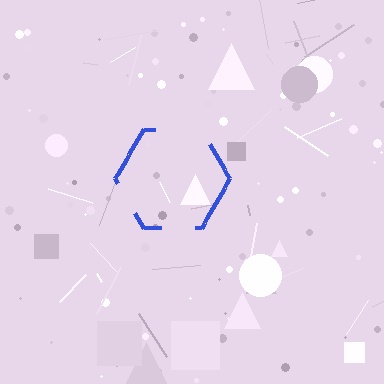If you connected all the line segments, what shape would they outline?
They would outline a hexagon.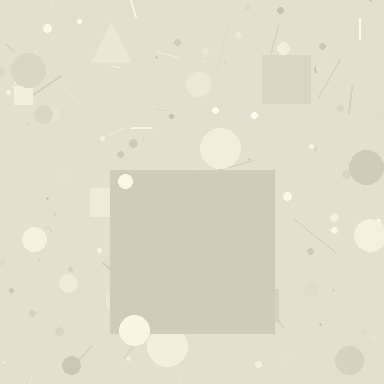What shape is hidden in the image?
A square is hidden in the image.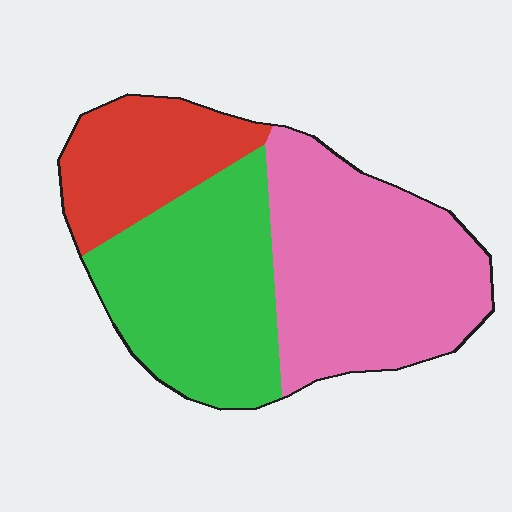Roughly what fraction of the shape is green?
Green takes up about three eighths (3/8) of the shape.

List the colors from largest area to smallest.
From largest to smallest: pink, green, red.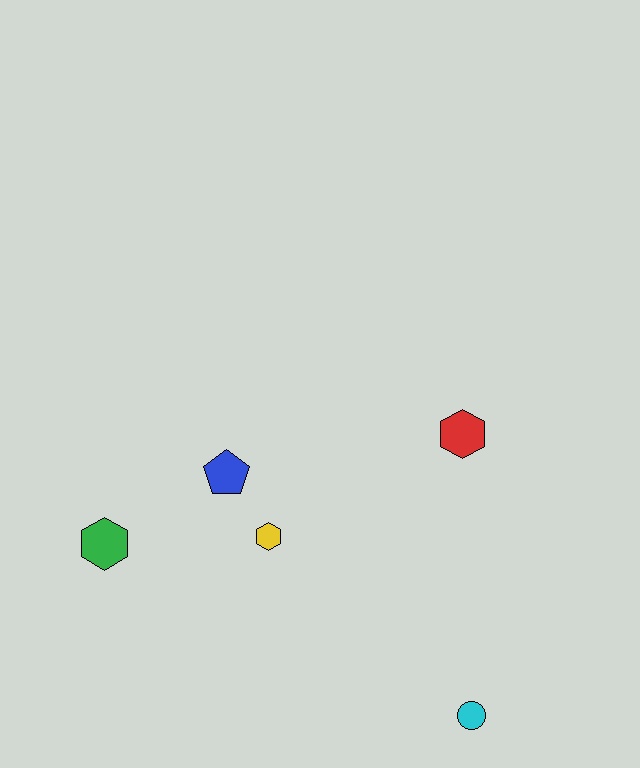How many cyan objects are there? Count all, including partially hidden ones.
There is 1 cyan object.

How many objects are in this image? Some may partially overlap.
There are 5 objects.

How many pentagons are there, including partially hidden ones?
There is 1 pentagon.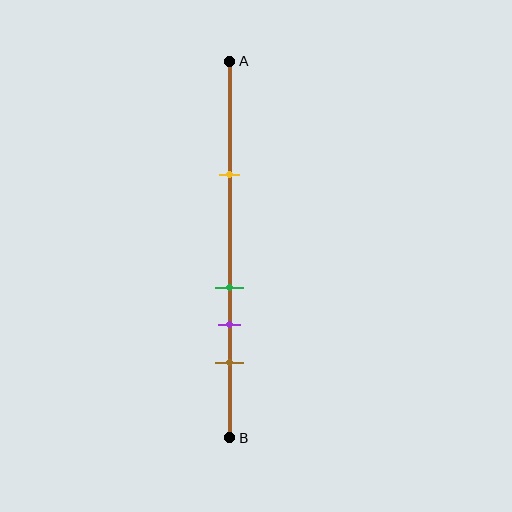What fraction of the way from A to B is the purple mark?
The purple mark is approximately 70% (0.7) of the way from A to B.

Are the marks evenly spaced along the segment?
No, the marks are not evenly spaced.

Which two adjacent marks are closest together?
The green and purple marks are the closest adjacent pair.